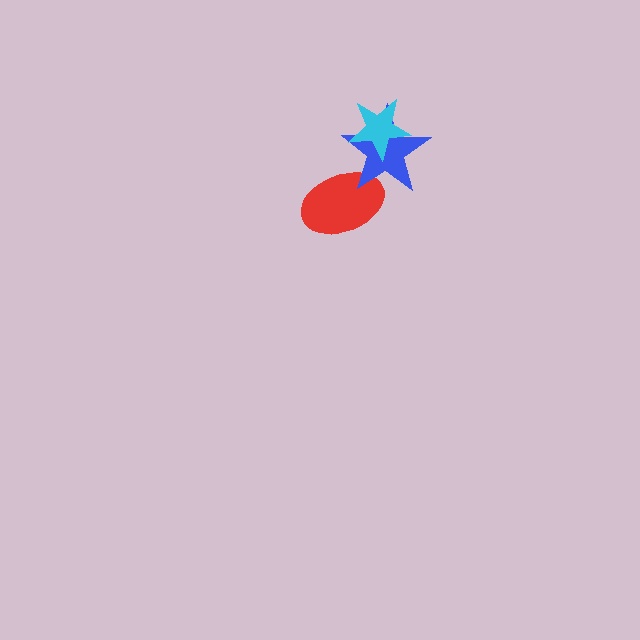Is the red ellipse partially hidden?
Yes, it is partially covered by another shape.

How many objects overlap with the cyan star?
1 object overlaps with the cyan star.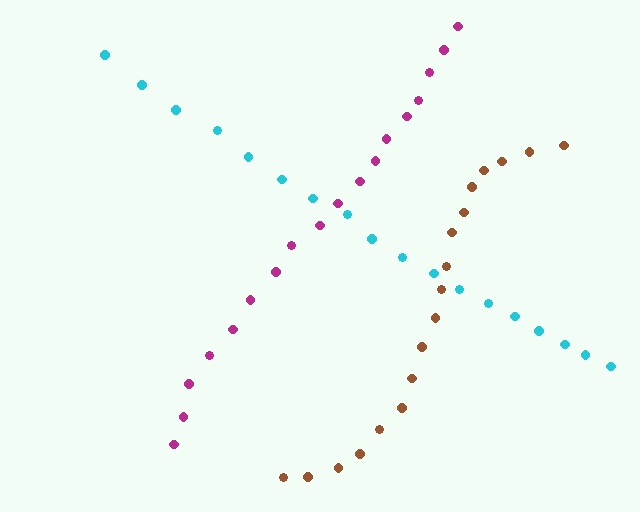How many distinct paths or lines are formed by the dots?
There are 3 distinct paths.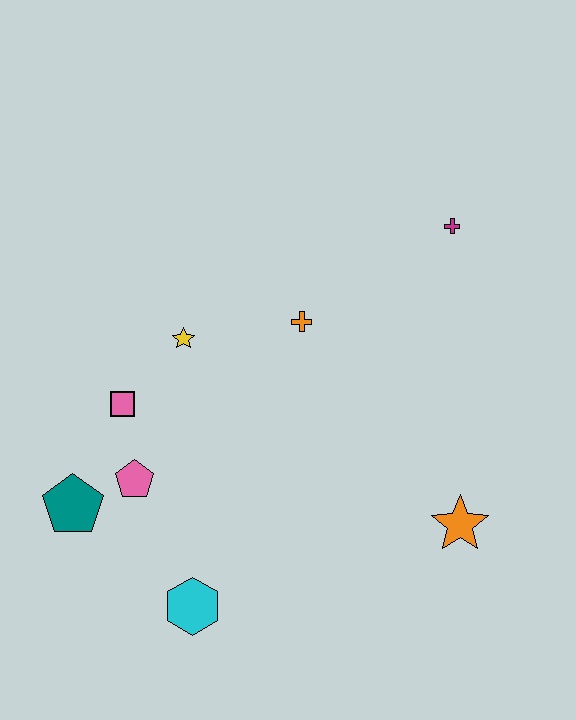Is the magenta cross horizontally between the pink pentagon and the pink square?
No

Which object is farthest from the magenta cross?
The teal pentagon is farthest from the magenta cross.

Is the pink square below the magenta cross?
Yes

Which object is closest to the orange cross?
The yellow star is closest to the orange cross.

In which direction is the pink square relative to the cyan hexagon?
The pink square is above the cyan hexagon.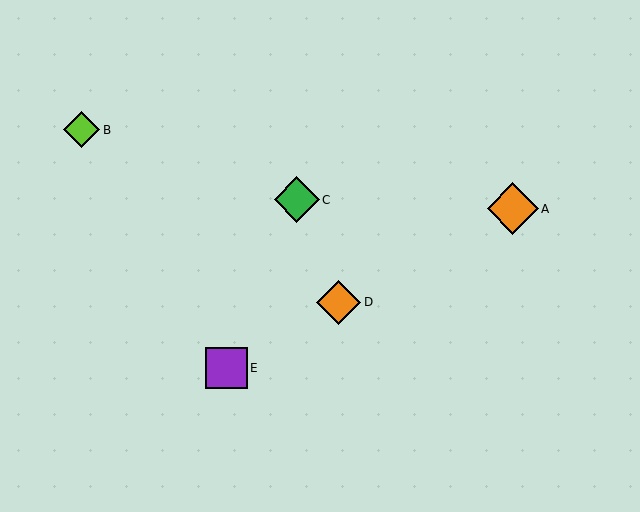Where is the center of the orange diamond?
The center of the orange diamond is at (338, 302).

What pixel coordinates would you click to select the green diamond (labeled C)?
Click at (297, 200) to select the green diamond C.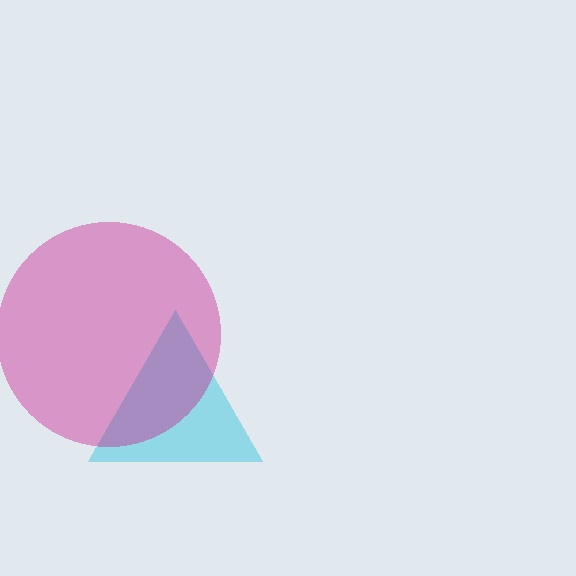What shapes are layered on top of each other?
The layered shapes are: a cyan triangle, a magenta circle.